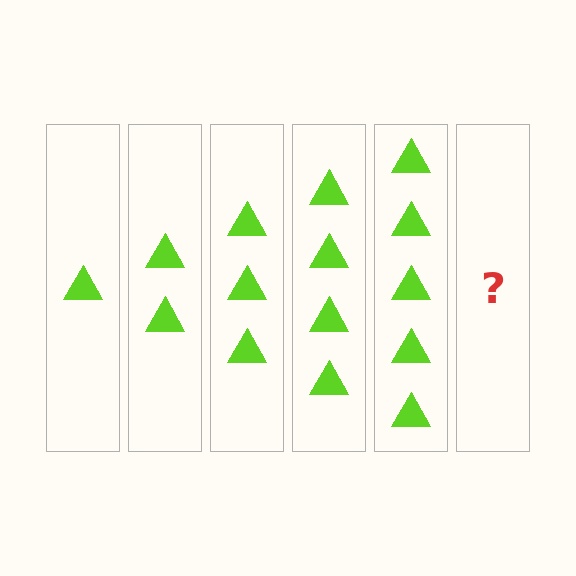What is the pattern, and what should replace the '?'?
The pattern is that each step adds one more triangle. The '?' should be 6 triangles.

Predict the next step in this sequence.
The next step is 6 triangles.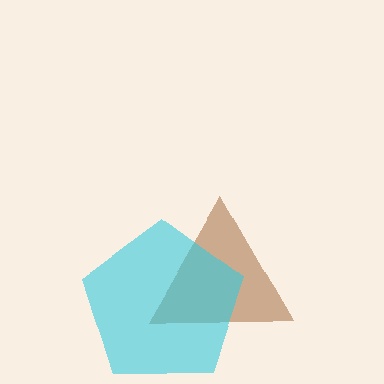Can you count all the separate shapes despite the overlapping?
Yes, there are 2 separate shapes.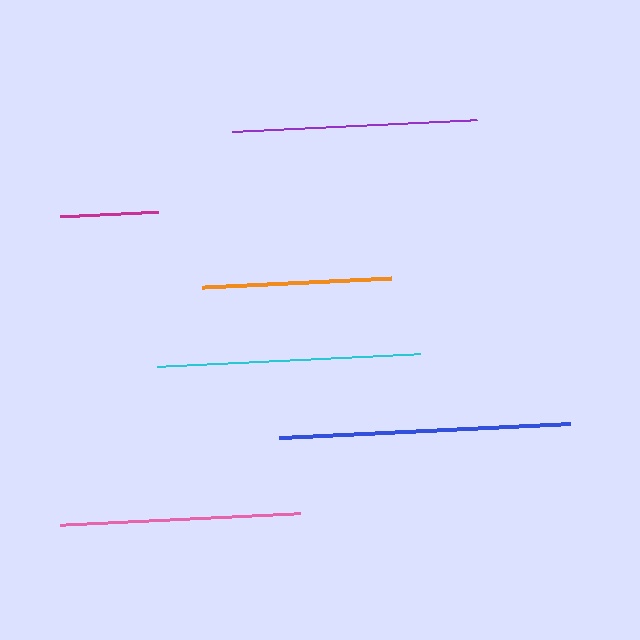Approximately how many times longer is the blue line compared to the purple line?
The blue line is approximately 1.2 times the length of the purple line.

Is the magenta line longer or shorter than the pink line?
The pink line is longer than the magenta line.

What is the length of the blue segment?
The blue segment is approximately 293 pixels long.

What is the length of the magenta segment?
The magenta segment is approximately 98 pixels long.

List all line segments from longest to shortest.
From longest to shortest: blue, cyan, purple, pink, orange, magenta.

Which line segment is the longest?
The blue line is the longest at approximately 293 pixels.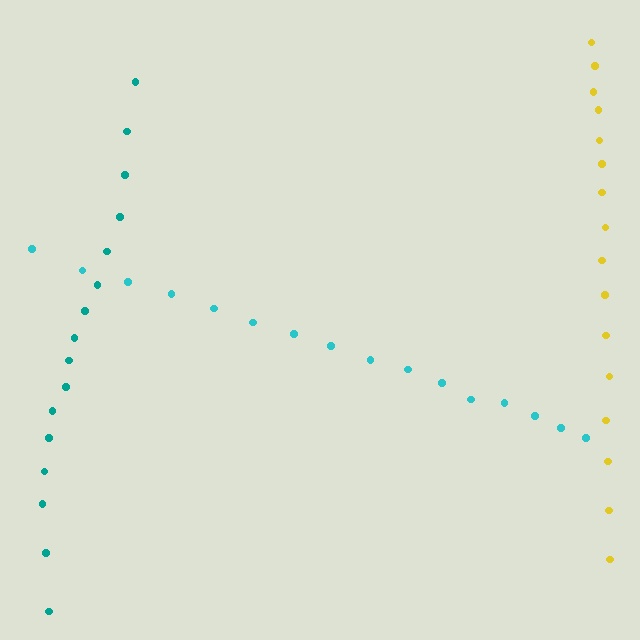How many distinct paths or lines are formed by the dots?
There are 3 distinct paths.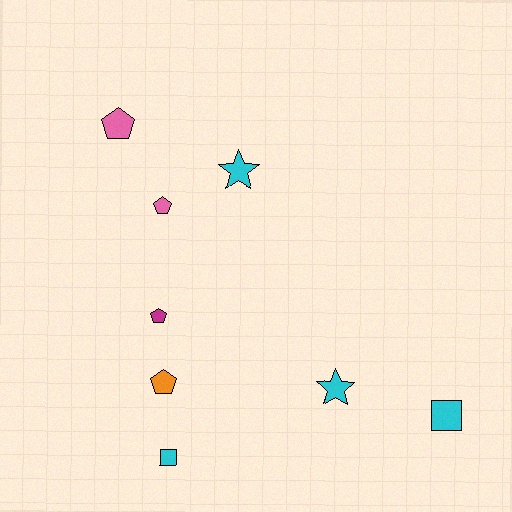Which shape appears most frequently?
Pentagon, with 4 objects.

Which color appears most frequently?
Cyan, with 4 objects.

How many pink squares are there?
There are no pink squares.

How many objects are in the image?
There are 8 objects.